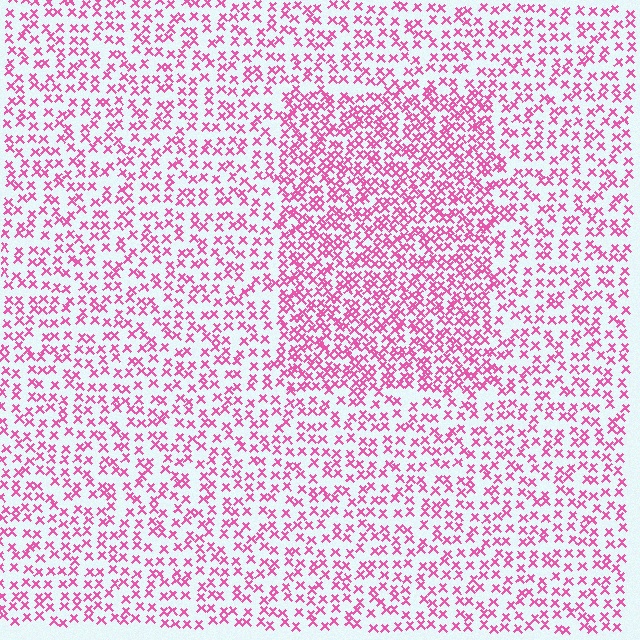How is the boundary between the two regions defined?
The boundary is defined by a change in element density (approximately 1.8x ratio). All elements are the same color, size, and shape.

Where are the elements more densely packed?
The elements are more densely packed inside the rectangle boundary.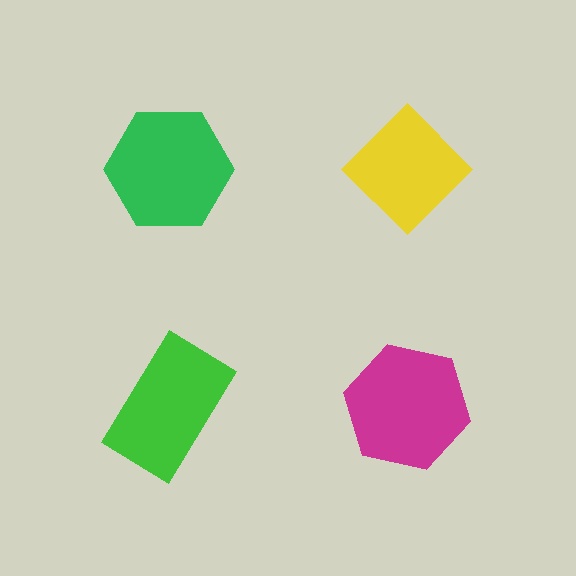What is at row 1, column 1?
A green hexagon.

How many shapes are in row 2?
2 shapes.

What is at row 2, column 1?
A green rectangle.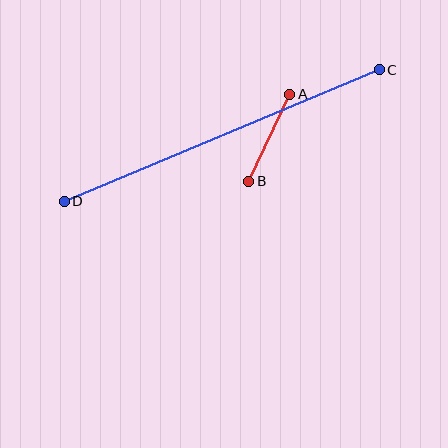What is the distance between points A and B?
The distance is approximately 96 pixels.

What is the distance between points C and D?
The distance is approximately 341 pixels.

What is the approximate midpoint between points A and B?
The midpoint is at approximately (269, 138) pixels.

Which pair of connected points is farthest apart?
Points C and D are farthest apart.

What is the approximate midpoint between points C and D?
The midpoint is at approximately (222, 135) pixels.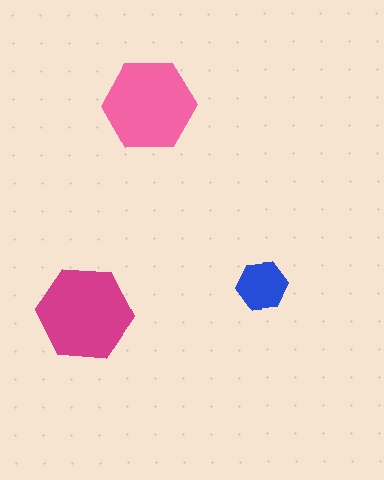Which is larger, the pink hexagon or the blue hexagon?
The pink one.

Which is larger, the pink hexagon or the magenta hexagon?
The magenta one.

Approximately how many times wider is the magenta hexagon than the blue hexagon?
About 2 times wider.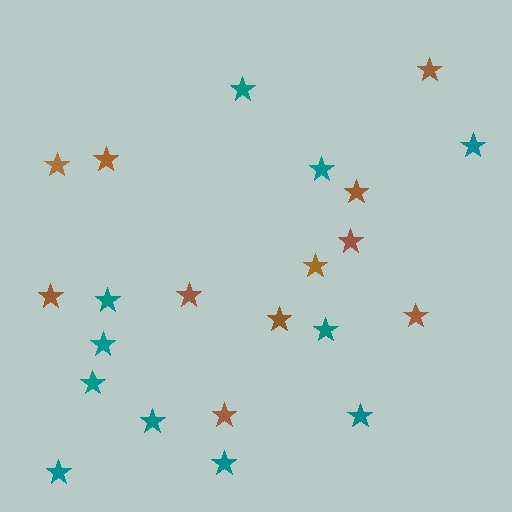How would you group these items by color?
There are 2 groups: one group of brown stars (11) and one group of teal stars (11).